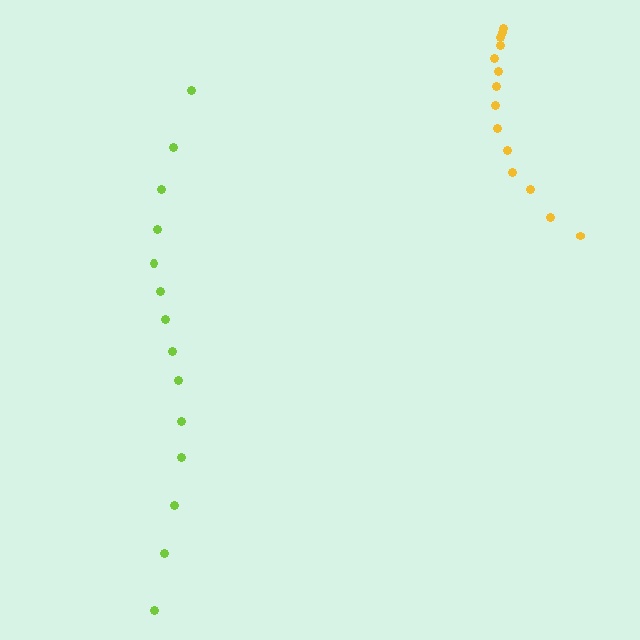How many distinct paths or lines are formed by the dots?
There are 2 distinct paths.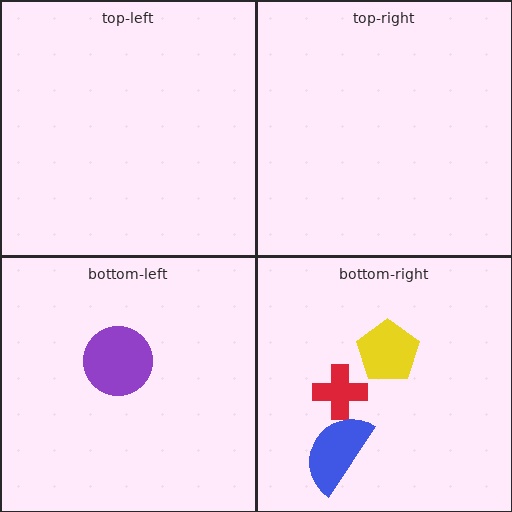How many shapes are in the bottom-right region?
3.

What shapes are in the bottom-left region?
The purple circle.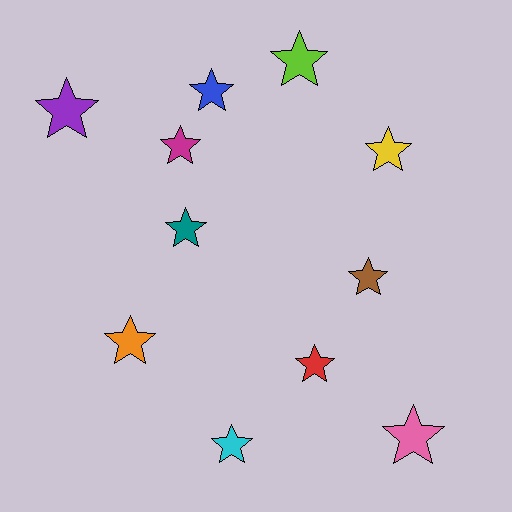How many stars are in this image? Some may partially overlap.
There are 11 stars.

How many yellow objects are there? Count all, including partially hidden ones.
There is 1 yellow object.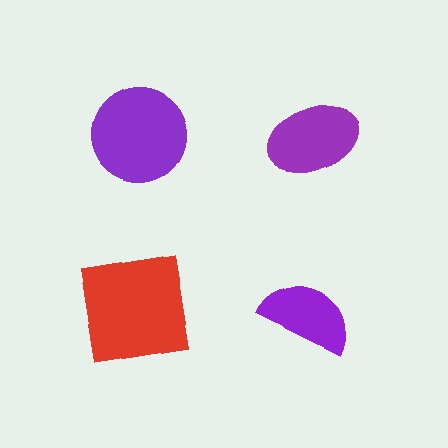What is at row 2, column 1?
A red square.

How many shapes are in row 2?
2 shapes.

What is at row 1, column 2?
A purple ellipse.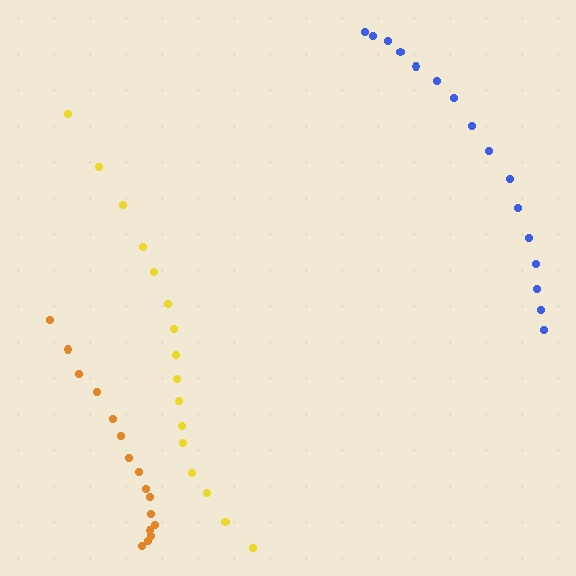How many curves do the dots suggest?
There are 3 distinct paths.